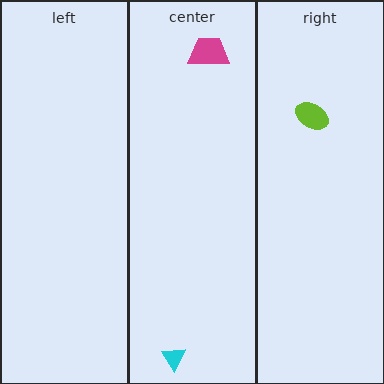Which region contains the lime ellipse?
The right region.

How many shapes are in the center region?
2.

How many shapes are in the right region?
1.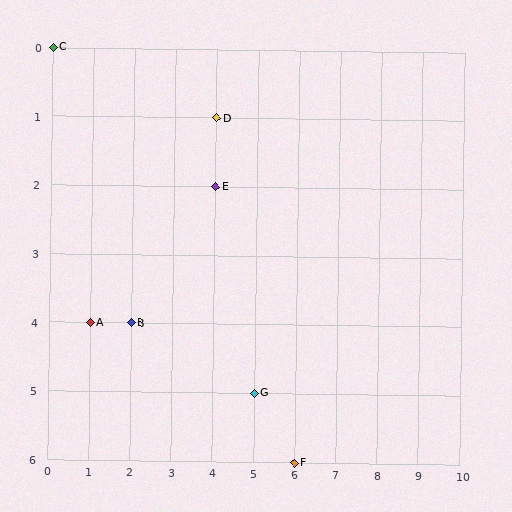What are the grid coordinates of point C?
Point C is at grid coordinates (0, 0).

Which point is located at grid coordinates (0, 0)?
Point C is at (0, 0).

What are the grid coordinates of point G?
Point G is at grid coordinates (5, 5).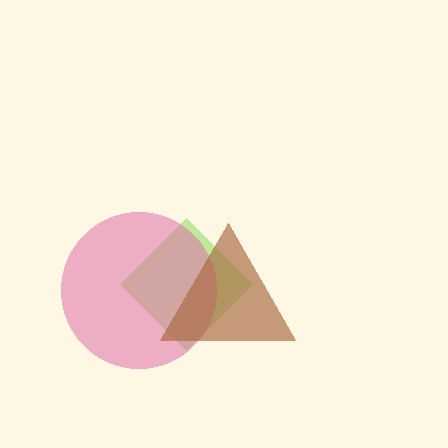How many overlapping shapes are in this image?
There are 3 overlapping shapes in the image.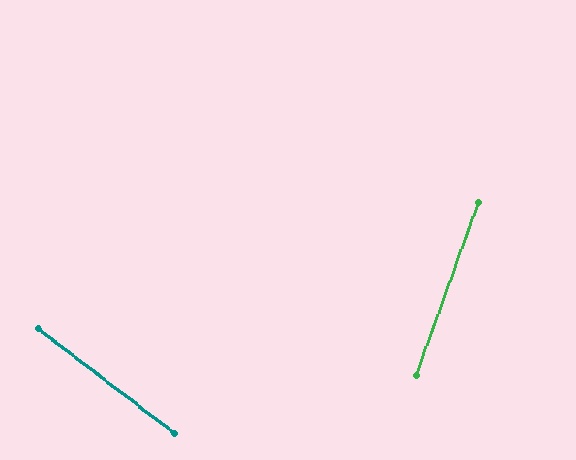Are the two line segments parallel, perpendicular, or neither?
Neither parallel nor perpendicular — they differ by about 72°.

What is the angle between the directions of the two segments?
Approximately 72 degrees.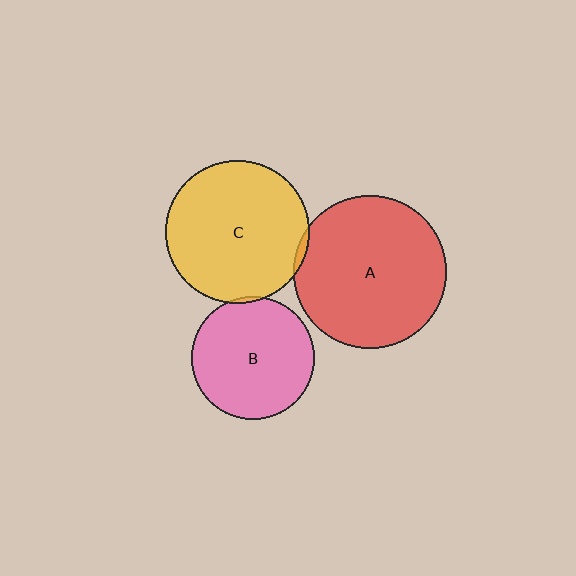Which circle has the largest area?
Circle A (red).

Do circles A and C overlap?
Yes.